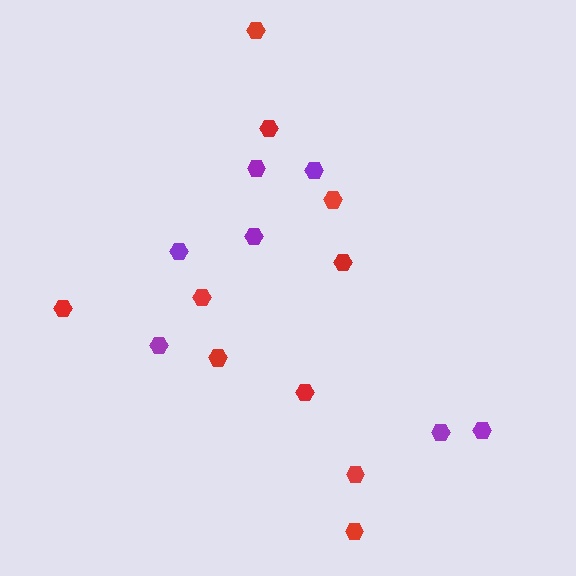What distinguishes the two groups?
There are 2 groups: one group of purple hexagons (7) and one group of red hexagons (10).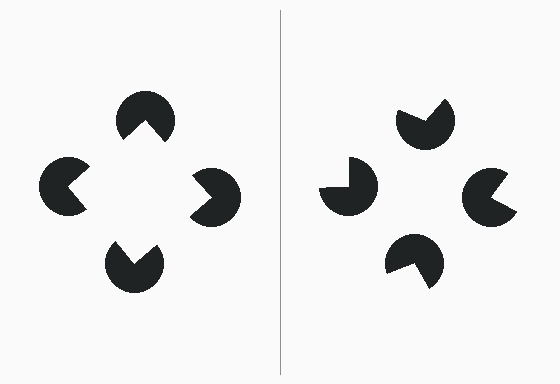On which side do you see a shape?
An illusory square appears on the left side. On the right side the wedge cuts are rotated, so no coherent shape forms.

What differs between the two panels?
The pac-man discs are positioned identically on both sides; only the wedge orientations differ. On the left they align to a square; on the right they are misaligned.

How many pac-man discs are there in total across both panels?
8 — 4 on each side.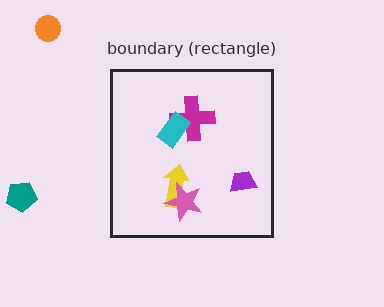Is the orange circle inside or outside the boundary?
Outside.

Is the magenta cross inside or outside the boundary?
Inside.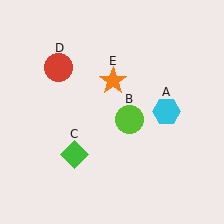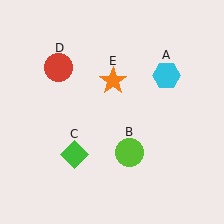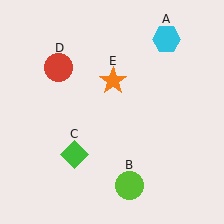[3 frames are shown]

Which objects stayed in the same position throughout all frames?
Green diamond (object C) and red circle (object D) and orange star (object E) remained stationary.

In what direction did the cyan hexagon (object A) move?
The cyan hexagon (object A) moved up.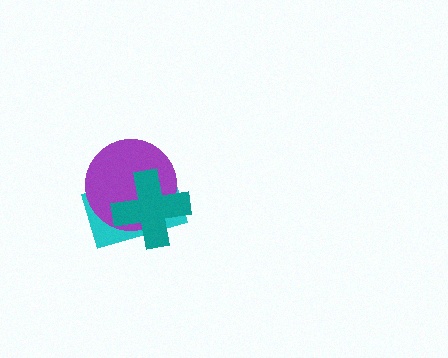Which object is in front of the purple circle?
The teal cross is in front of the purple circle.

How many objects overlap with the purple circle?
2 objects overlap with the purple circle.